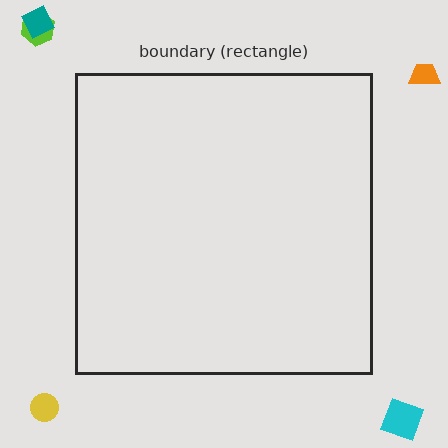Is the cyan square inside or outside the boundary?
Outside.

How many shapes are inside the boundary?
0 inside, 5 outside.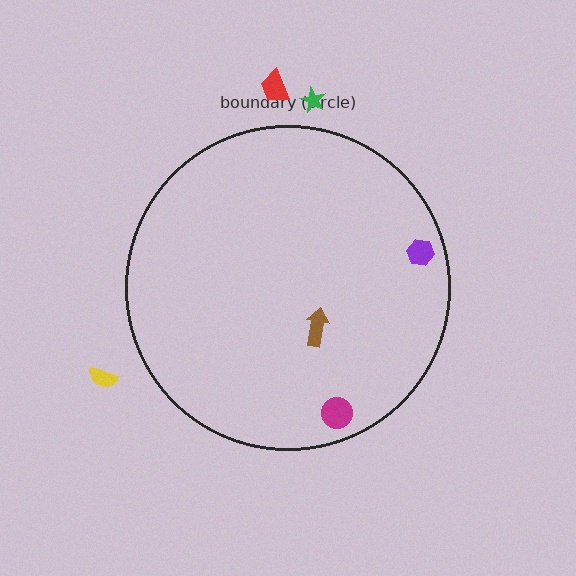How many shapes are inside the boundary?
3 inside, 3 outside.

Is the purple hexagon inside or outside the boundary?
Inside.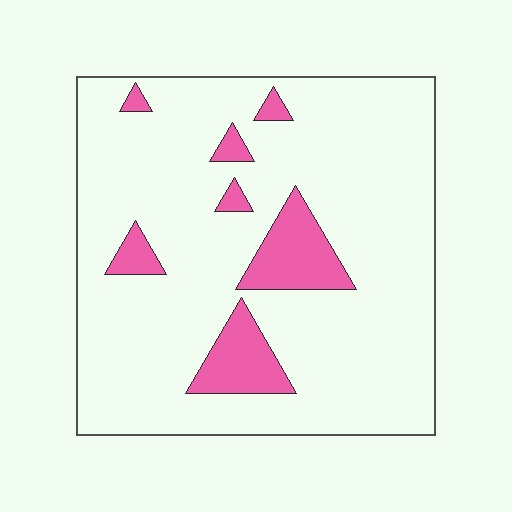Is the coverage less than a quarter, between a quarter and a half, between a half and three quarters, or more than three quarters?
Less than a quarter.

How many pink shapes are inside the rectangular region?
7.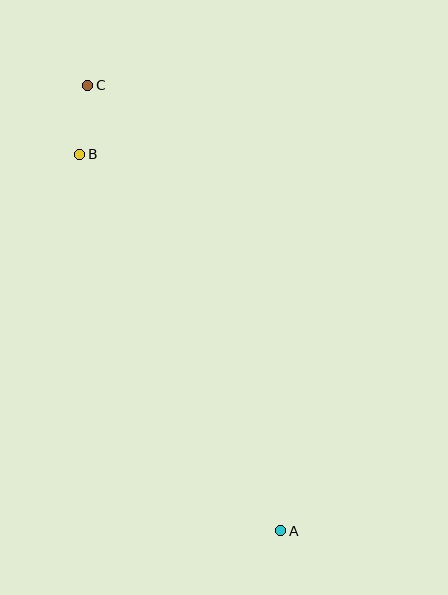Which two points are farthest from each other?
Points A and C are farthest from each other.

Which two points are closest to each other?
Points B and C are closest to each other.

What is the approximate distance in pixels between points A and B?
The distance between A and B is approximately 426 pixels.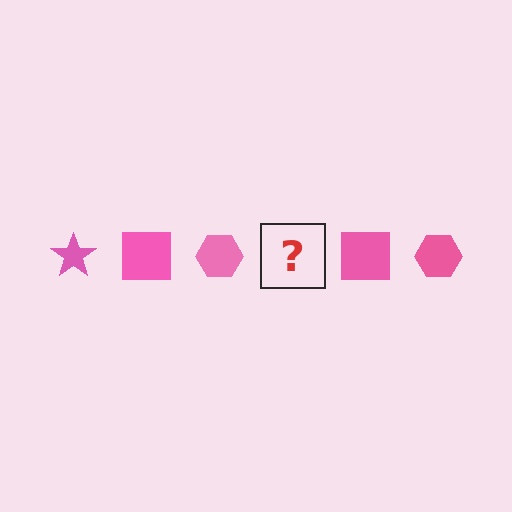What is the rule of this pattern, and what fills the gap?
The rule is that the pattern cycles through star, square, hexagon shapes in pink. The gap should be filled with a pink star.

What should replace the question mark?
The question mark should be replaced with a pink star.